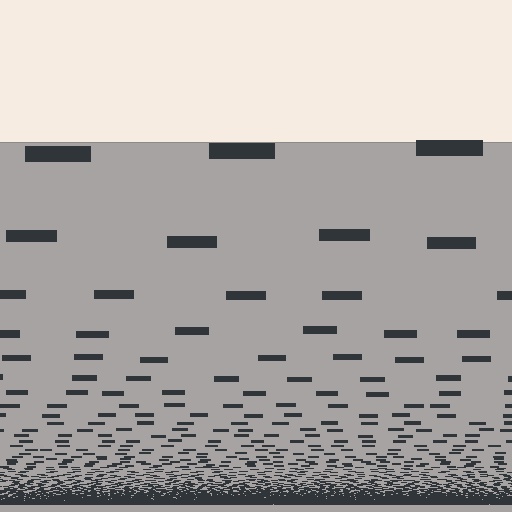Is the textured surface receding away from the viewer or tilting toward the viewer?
The surface appears to tilt toward the viewer. Texture elements get larger and sparser toward the top.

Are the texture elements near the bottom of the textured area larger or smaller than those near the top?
Smaller. The gradient is inverted — elements near the bottom are smaller and denser.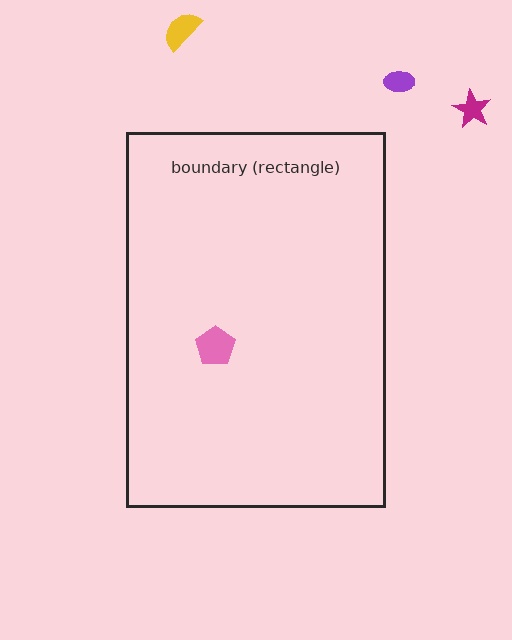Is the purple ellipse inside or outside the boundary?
Outside.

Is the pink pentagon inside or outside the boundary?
Inside.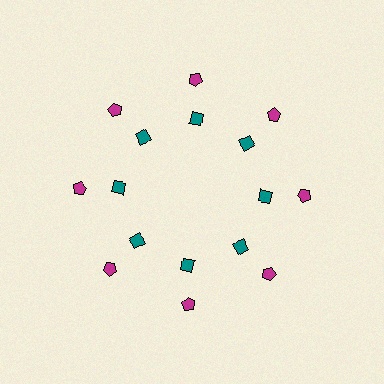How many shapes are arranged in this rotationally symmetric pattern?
There are 16 shapes, arranged in 8 groups of 2.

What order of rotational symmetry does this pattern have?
This pattern has 8-fold rotational symmetry.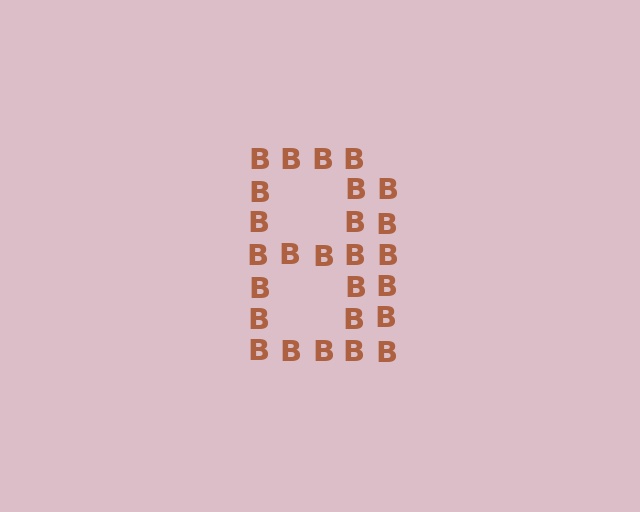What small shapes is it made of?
It is made of small letter B's.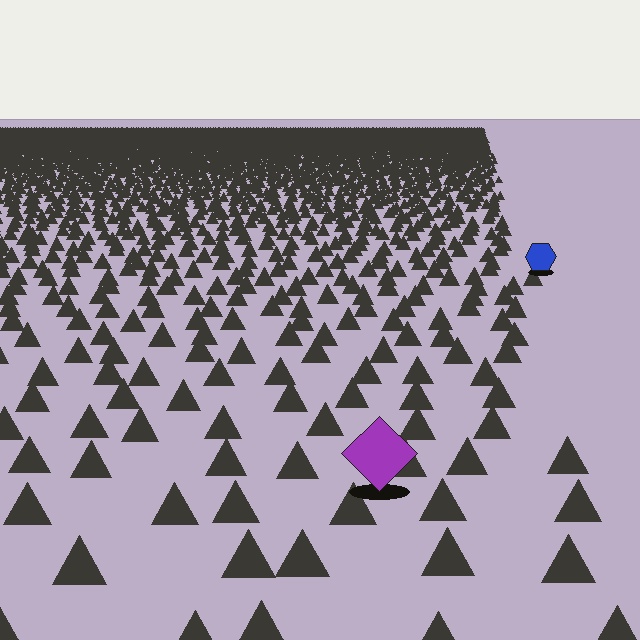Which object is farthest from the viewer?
The blue hexagon is farthest from the viewer. It appears smaller and the ground texture around it is denser.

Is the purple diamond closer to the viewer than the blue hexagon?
Yes. The purple diamond is closer — you can tell from the texture gradient: the ground texture is coarser near it.